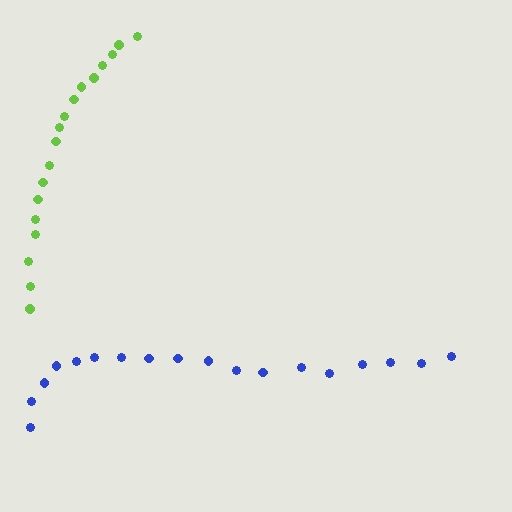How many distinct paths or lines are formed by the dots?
There are 2 distinct paths.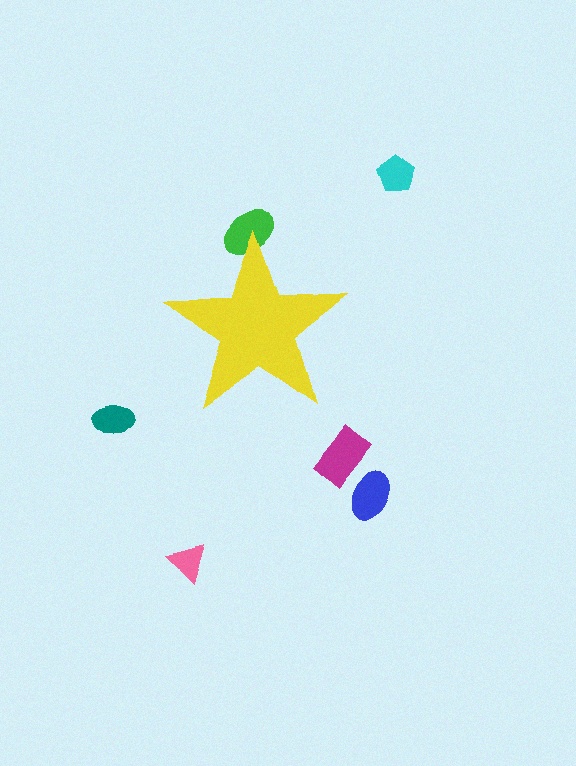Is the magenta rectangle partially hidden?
No, the magenta rectangle is fully visible.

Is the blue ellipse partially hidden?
No, the blue ellipse is fully visible.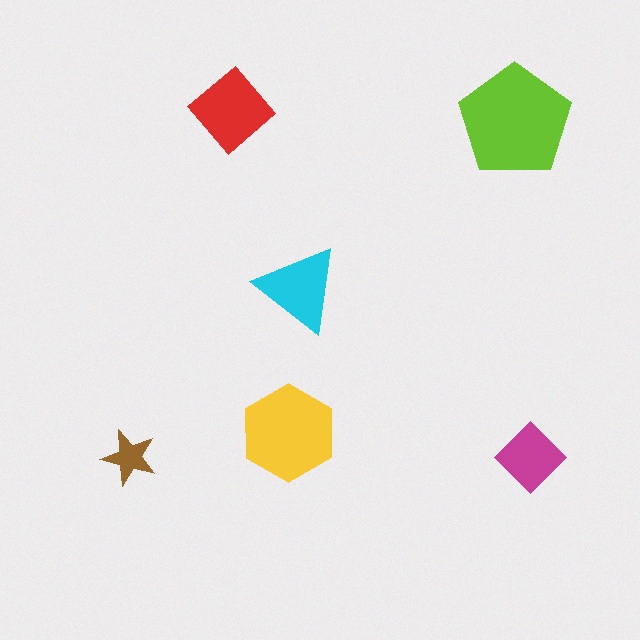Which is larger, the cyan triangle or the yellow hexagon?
The yellow hexagon.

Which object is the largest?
The lime pentagon.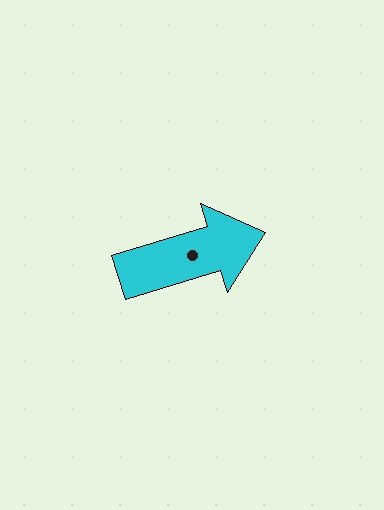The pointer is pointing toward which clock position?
Roughly 2 o'clock.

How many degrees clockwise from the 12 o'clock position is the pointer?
Approximately 73 degrees.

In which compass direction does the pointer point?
East.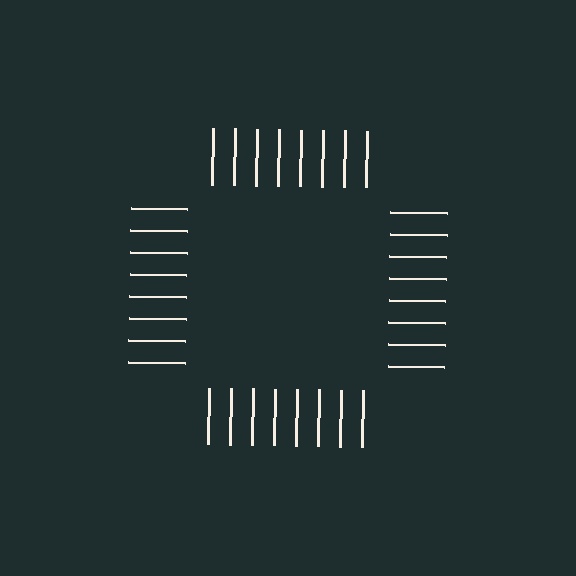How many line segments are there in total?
32 — 8 along each of the 4 edges.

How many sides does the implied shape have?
4 sides — the line-ends trace a square.